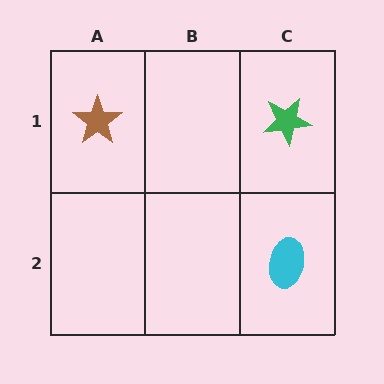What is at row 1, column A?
A brown star.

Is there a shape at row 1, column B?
No, that cell is empty.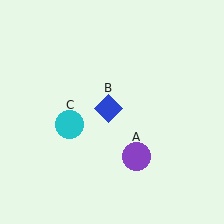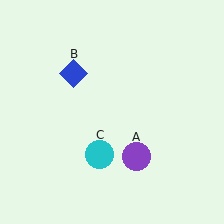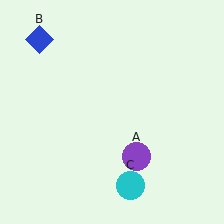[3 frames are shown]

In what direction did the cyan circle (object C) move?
The cyan circle (object C) moved down and to the right.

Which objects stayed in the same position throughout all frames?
Purple circle (object A) remained stationary.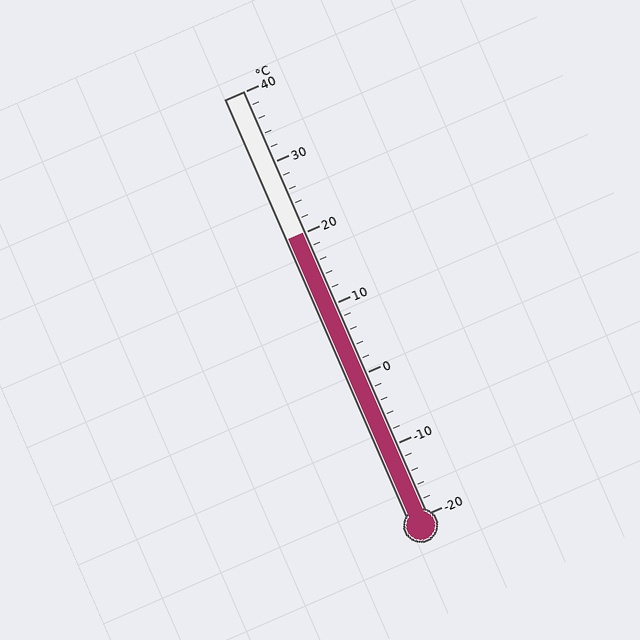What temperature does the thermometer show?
The thermometer shows approximately 20°C.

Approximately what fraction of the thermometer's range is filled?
The thermometer is filled to approximately 65% of its range.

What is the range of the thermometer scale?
The thermometer scale ranges from -20°C to 40°C.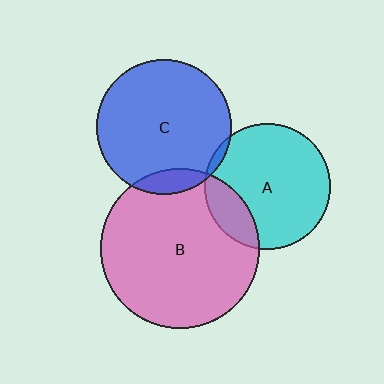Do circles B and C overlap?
Yes.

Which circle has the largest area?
Circle B (pink).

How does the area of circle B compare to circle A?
Approximately 1.6 times.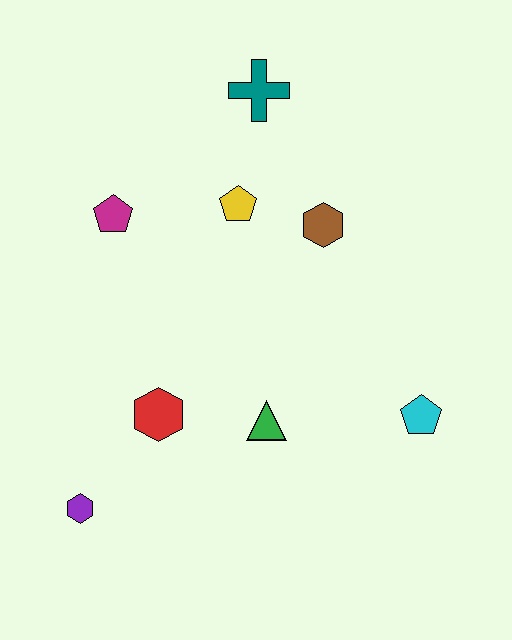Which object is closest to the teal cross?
The yellow pentagon is closest to the teal cross.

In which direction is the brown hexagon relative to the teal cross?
The brown hexagon is below the teal cross.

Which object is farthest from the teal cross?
The purple hexagon is farthest from the teal cross.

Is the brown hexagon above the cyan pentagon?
Yes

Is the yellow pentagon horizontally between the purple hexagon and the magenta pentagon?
No